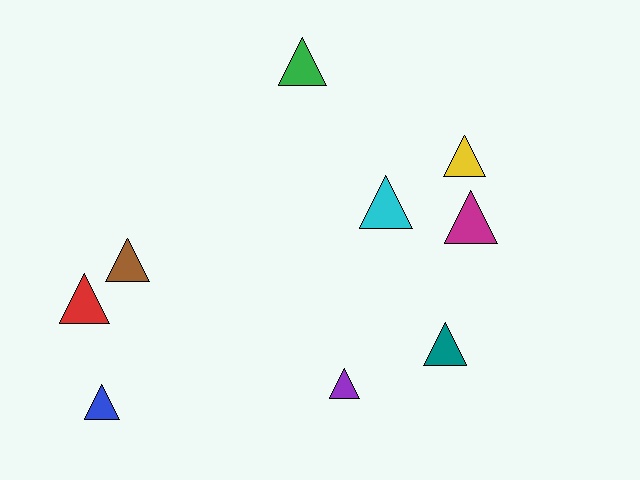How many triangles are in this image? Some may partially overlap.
There are 9 triangles.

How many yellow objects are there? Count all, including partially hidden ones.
There is 1 yellow object.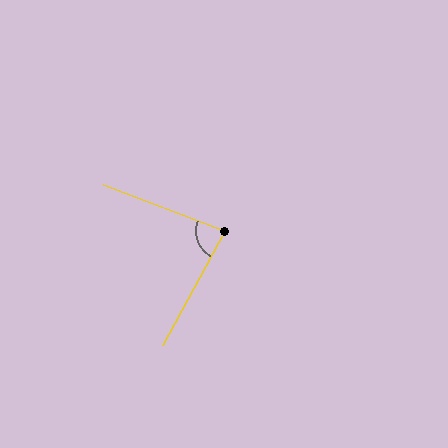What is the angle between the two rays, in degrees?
Approximately 82 degrees.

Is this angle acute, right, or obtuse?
It is acute.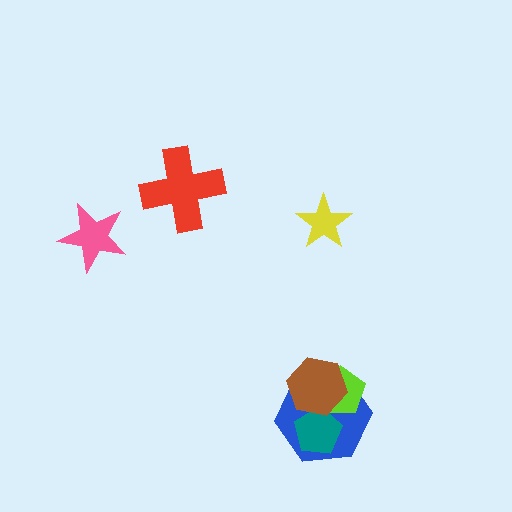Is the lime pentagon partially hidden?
Yes, it is partially covered by another shape.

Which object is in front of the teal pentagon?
The brown hexagon is in front of the teal pentagon.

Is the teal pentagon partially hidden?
Yes, it is partially covered by another shape.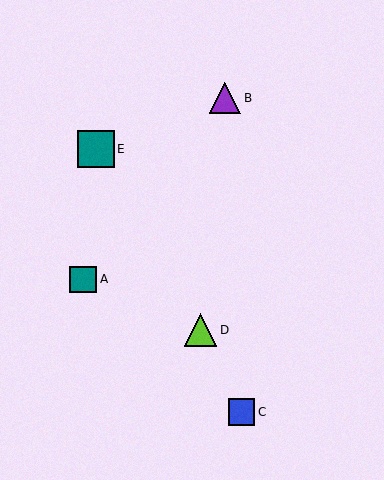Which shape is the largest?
The teal square (labeled E) is the largest.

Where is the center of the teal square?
The center of the teal square is at (83, 279).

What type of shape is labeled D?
Shape D is a lime triangle.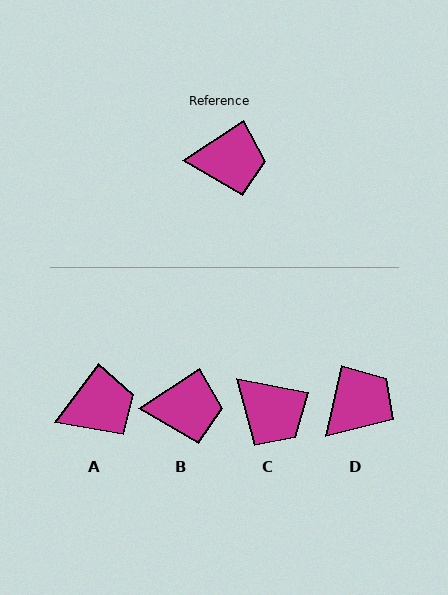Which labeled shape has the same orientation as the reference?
B.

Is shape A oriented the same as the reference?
No, it is off by about 20 degrees.